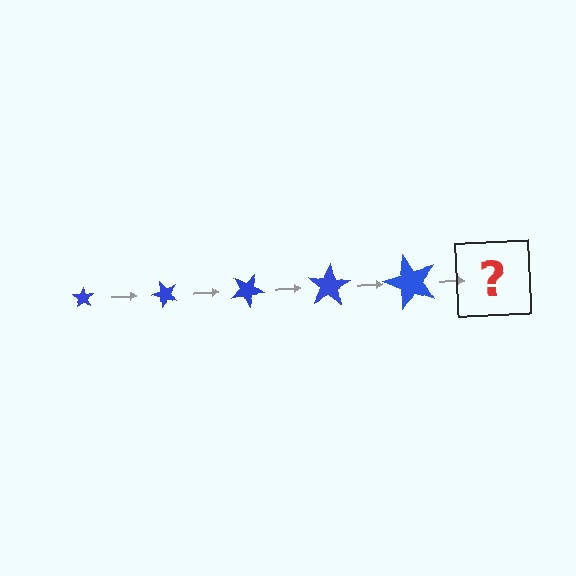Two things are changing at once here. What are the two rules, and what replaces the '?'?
The two rules are that the star grows larger each step and it rotates 50 degrees each step. The '?' should be a star, larger than the previous one and rotated 250 degrees from the start.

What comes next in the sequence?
The next element should be a star, larger than the previous one and rotated 250 degrees from the start.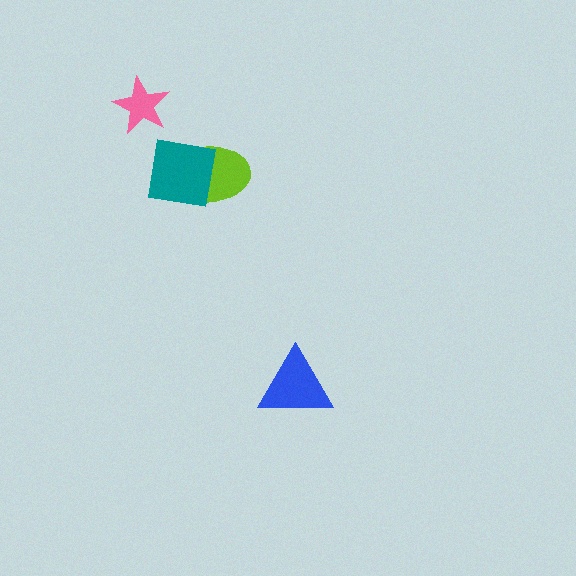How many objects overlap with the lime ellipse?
1 object overlaps with the lime ellipse.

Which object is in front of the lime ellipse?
The teal square is in front of the lime ellipse.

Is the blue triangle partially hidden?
No, no other shape covers it.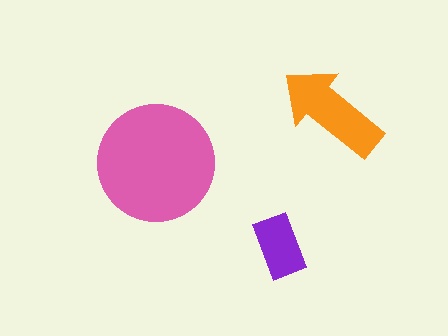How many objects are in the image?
There are 3 objects in the image.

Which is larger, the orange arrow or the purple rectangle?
The orange arrow.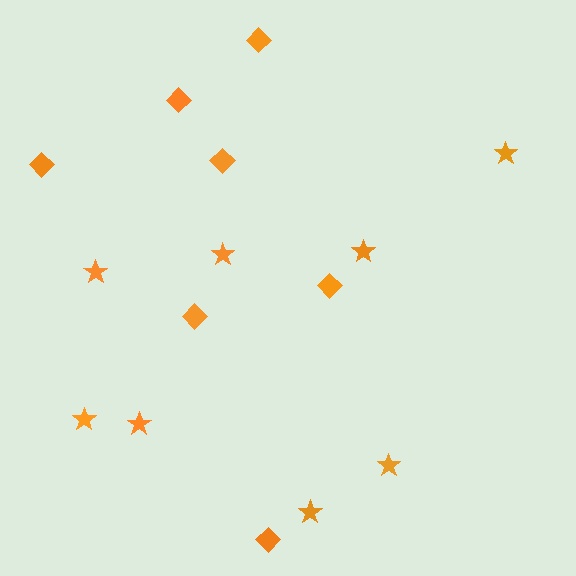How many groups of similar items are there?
There are 2 groups: one group of diamonds (7) and one group of stars (8).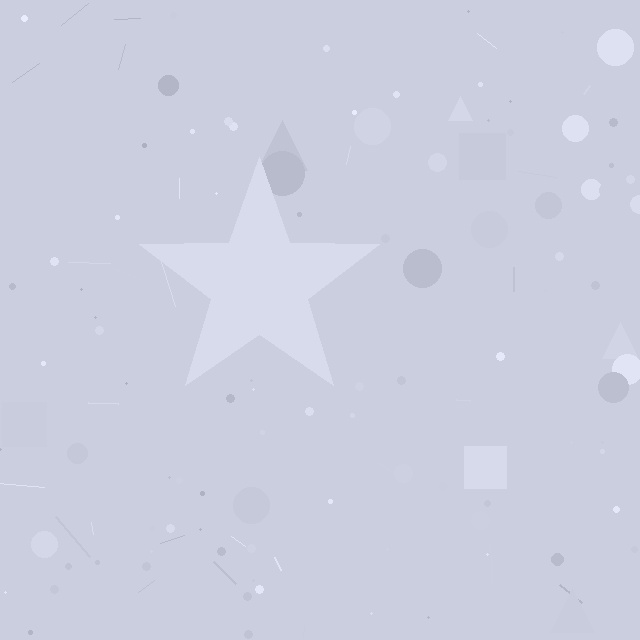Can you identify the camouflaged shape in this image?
The camouflaged shape is a star.